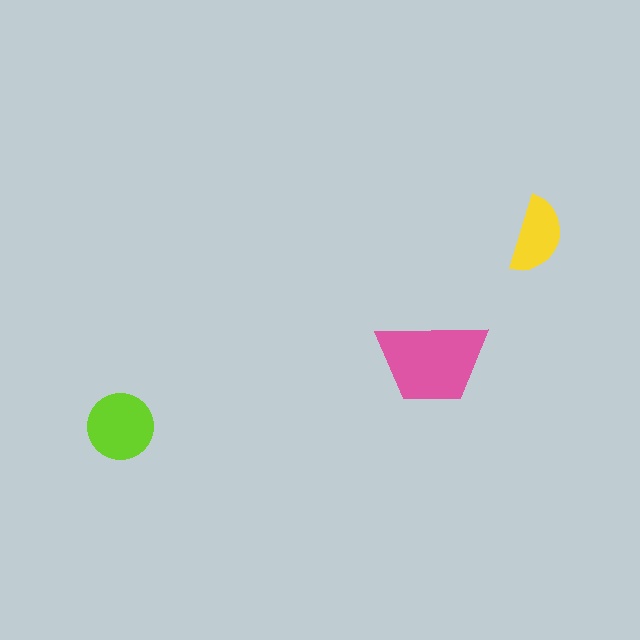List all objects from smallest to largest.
The yellow semicircle, the lime circle, the pink trapezoid.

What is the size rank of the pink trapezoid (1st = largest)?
1st.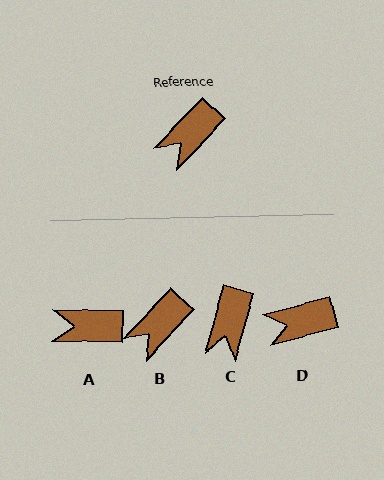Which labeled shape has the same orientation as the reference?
B.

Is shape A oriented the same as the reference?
No, it is off by about 47 degrees.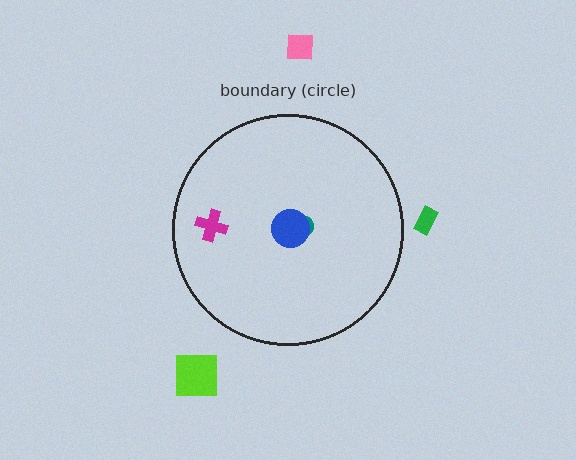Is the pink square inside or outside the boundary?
Outside.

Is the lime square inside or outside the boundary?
Outside.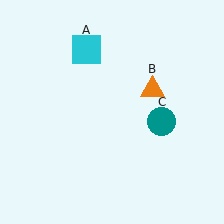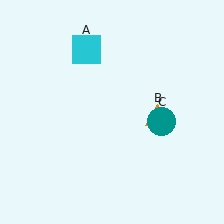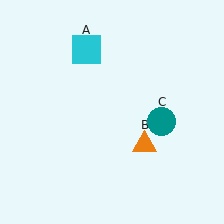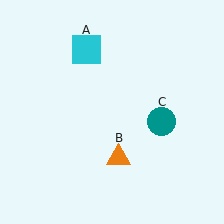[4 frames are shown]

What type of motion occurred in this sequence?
The orange triangle (object B) rotated clockwise around the center of the scene.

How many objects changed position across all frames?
1 object changed position: orange triangle (object B).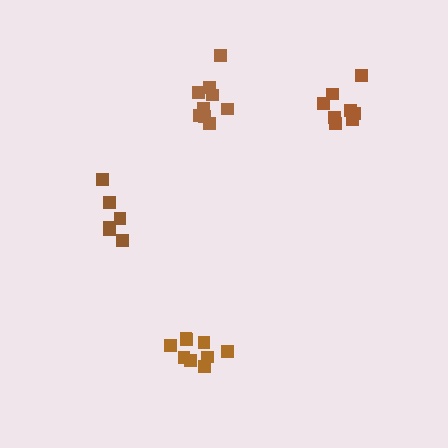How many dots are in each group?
Group 1: 9 dots, Group 2: 9 dots, Group 3: 6 dots, Group 4: 8 dots (32 total).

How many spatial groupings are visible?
There are 4 spatial groupings.